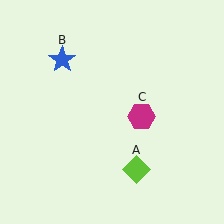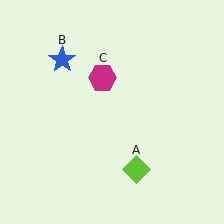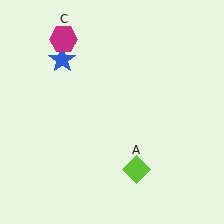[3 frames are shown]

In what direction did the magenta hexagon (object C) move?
The magenta hexagon (object C) moved up and to the left.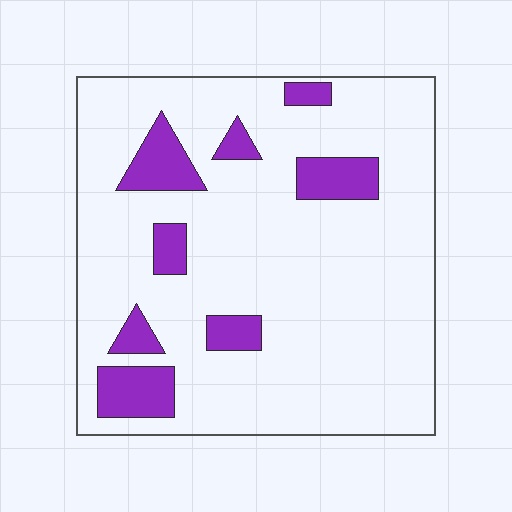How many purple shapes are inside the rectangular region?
8.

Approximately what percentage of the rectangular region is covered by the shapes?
Approximately 15%.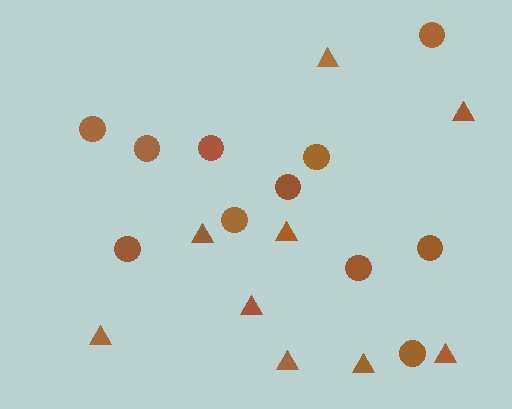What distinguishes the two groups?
There are 2 groups: one group of triangles (9) and one group of circles (11).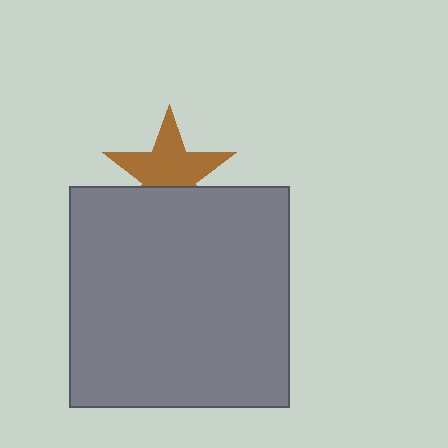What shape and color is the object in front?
The object in front is a gray square.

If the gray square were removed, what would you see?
You would see the complete brown star.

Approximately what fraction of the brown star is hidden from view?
Roughly 34% of the brown star is hidden behind the gray square.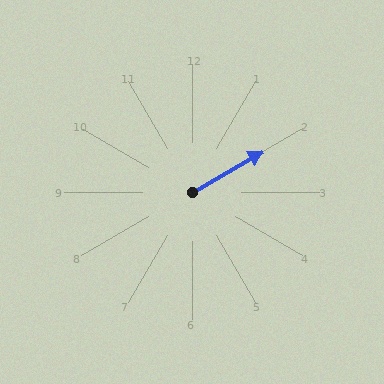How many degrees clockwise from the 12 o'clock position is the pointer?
Approximately 60 degrees.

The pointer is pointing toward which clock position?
Roughly 2 o'clock.